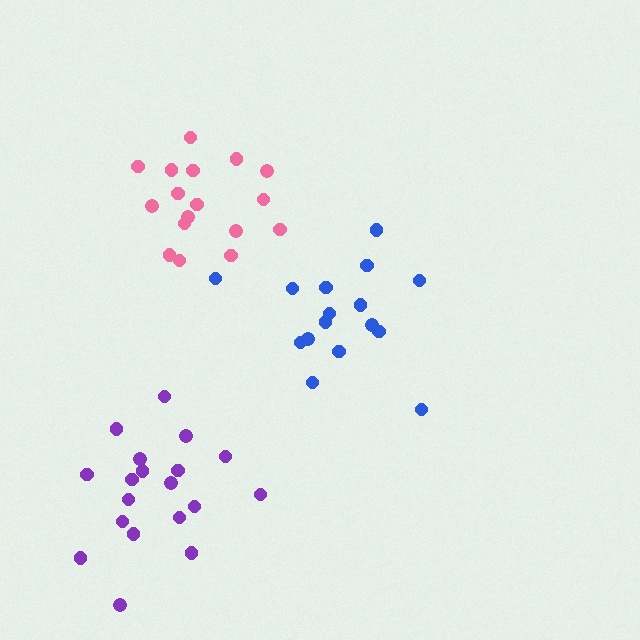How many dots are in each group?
Group 1: 19 dots, Group 2: 16 dots, Group 3: 17 dots (52 total).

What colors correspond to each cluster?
The clusters are colored: purple, blue, pink.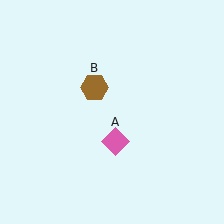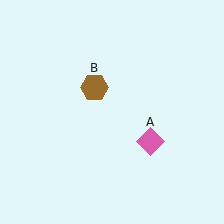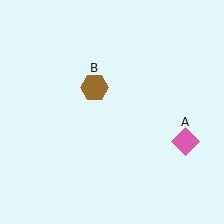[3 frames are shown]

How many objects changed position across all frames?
1 object changed position: pink diamond (object A).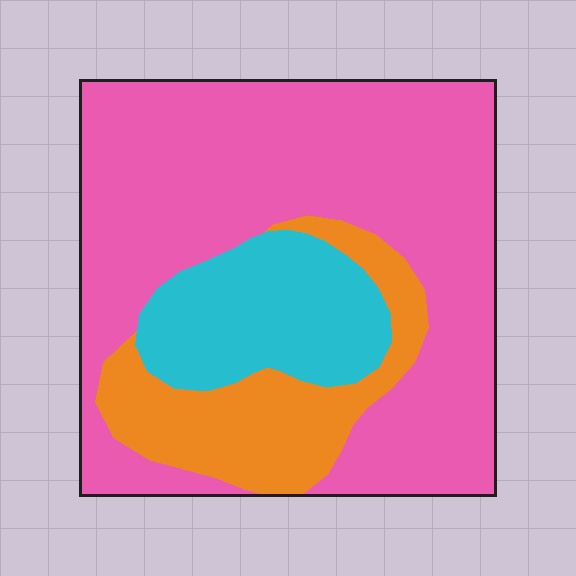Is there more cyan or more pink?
Pink.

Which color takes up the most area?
Pink, at roughly 65%.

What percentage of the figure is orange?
Orange covers roughly 20% of the figure.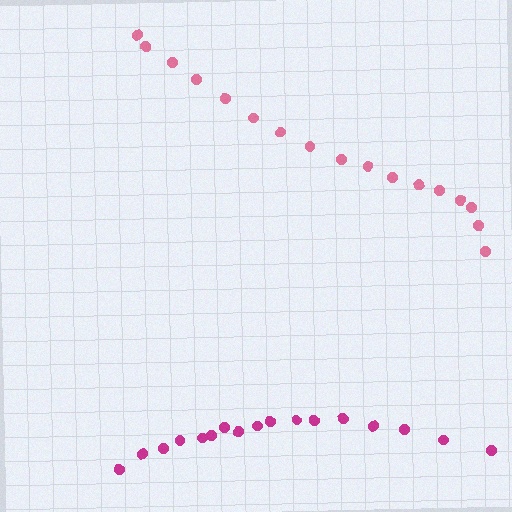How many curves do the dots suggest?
There are 2 distinct paths.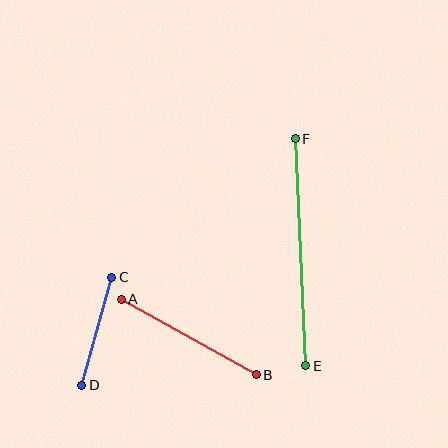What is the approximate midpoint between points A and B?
The midpoint is at approximately (189, 337) pixels.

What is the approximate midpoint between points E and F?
The midpoint is at approximately (300, 252) pixels.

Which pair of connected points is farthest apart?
Points E and F are farthest apart.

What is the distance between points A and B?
The distance is approximately 155 pixels.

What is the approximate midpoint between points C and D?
The midpoint is at approximately (97, 331) pixels.